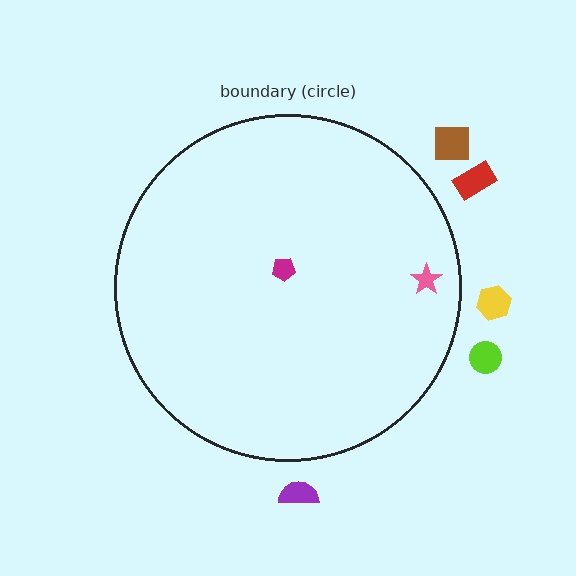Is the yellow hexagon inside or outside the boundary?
Outside.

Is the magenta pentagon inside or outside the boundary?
Inside.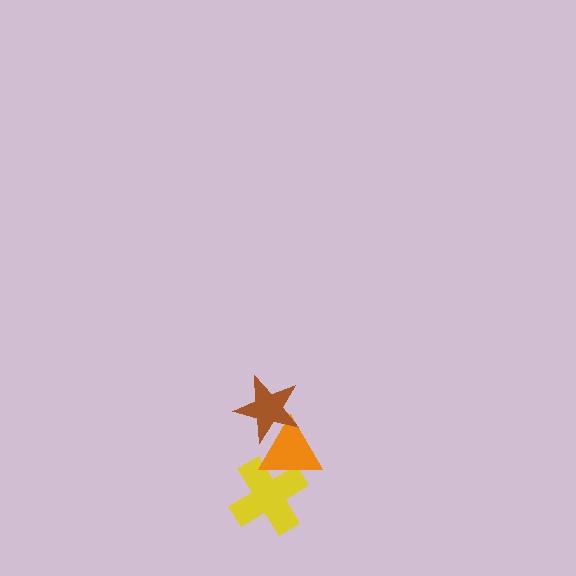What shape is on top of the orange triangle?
The brown star is on top of the orange triangle.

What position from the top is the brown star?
The brown star is 1st from the top.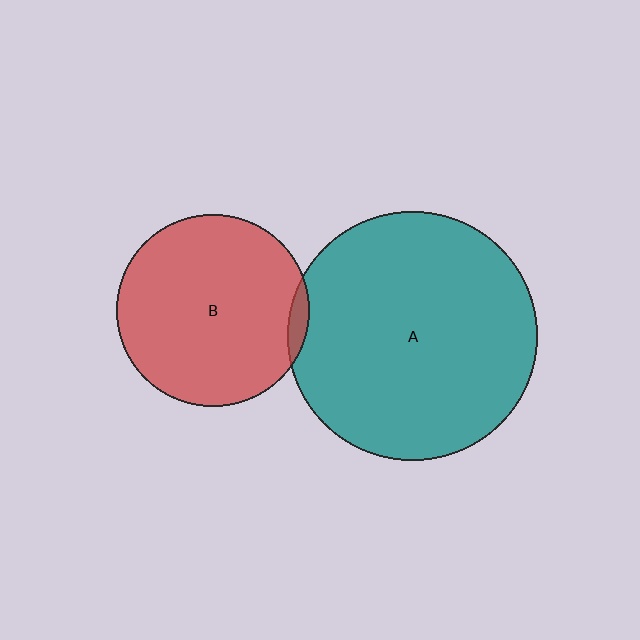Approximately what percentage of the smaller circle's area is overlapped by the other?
Approximately 5%.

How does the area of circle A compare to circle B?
Approximately 1.7 times.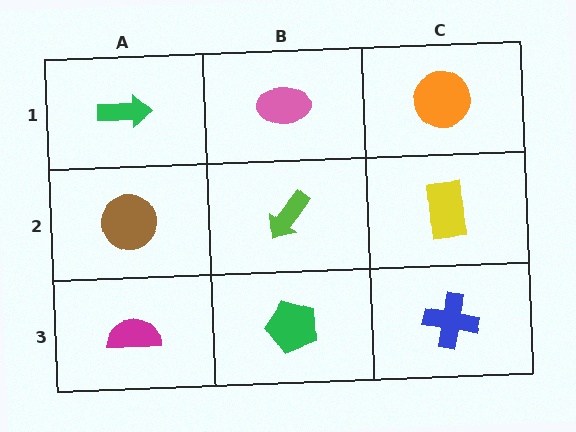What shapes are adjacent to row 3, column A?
A brown circle (row 2, column A), a green pentagon (row 3, column B).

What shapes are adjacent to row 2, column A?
A green arrow (row 1, column A), a magenta semicircle (row 3, column A), a lime arrow (row 2, column B).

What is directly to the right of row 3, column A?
A green pentagon.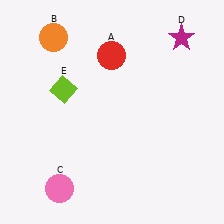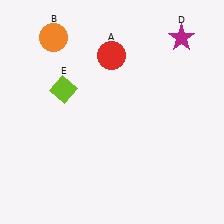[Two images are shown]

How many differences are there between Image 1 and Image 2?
There is 1 difference between the two images.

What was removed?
The pink circle (C) was removed in Image 2.